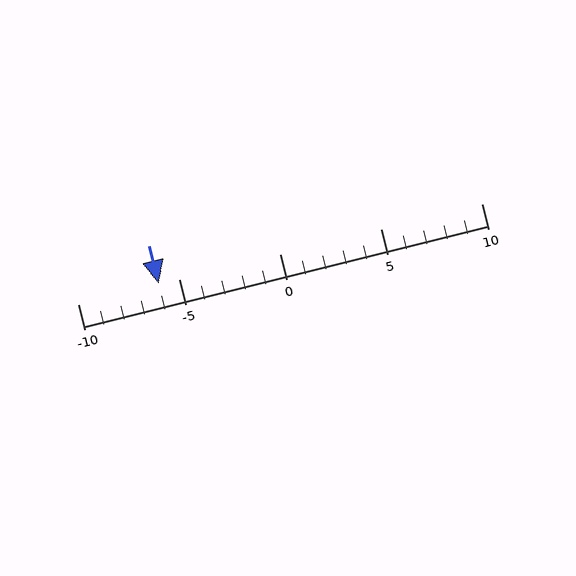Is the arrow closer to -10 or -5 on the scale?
The arrow is closer to -5.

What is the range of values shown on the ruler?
The ruler shows values from -10 to 10.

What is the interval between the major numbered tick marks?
The major tick marks are spaced 5 units apart.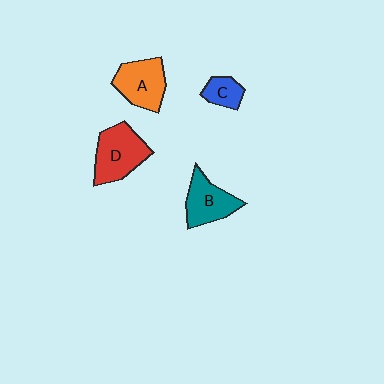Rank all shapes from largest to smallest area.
From largest to smallest: D (red), A (orange), B (teal), C (blue).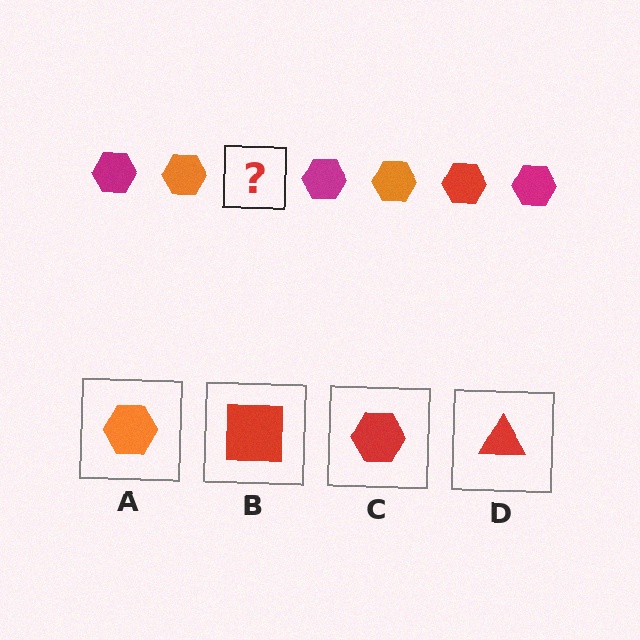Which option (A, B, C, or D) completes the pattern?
C.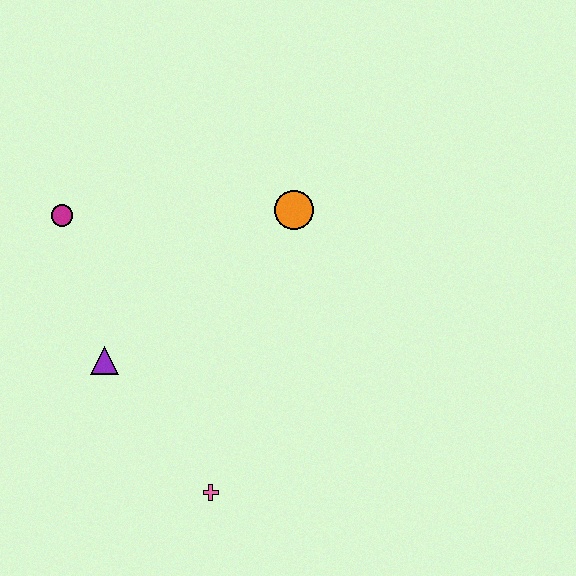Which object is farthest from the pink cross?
The magenta circle is farthest from the pink cross.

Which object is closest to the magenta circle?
The purple triangle is closest to the magenta circle.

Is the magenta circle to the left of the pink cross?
Yes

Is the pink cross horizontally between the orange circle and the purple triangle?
Yes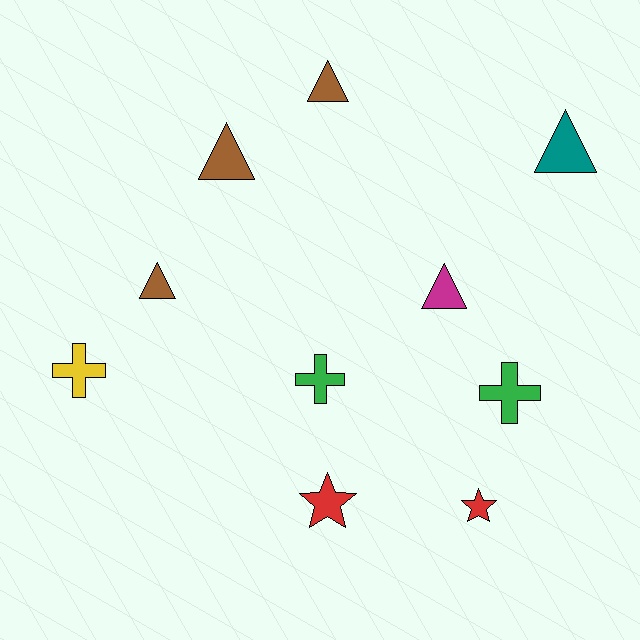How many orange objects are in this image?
There are no orange objects.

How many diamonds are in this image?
There are no diamonds.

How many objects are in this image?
There are 10 objects.